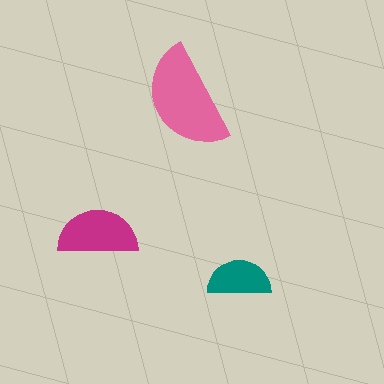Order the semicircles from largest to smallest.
the pink one, the magenta one, the teal one.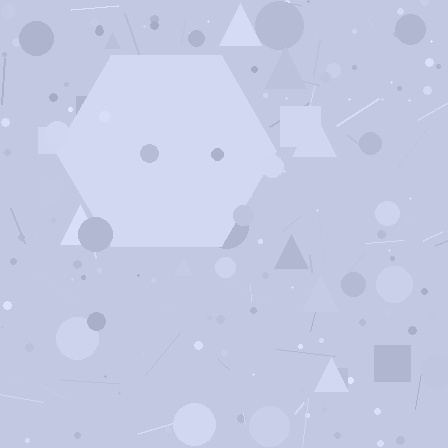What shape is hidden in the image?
A hexagon is hidden in the image.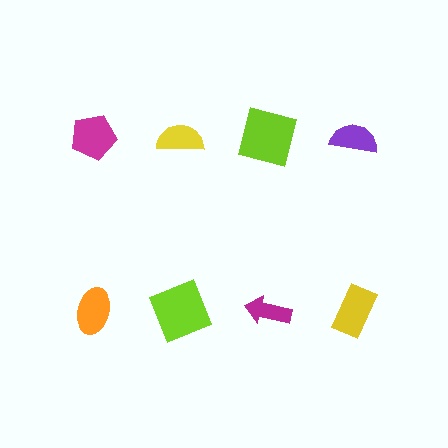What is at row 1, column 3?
A lime square.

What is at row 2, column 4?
A yellow rectangle.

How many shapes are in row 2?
4 shapes.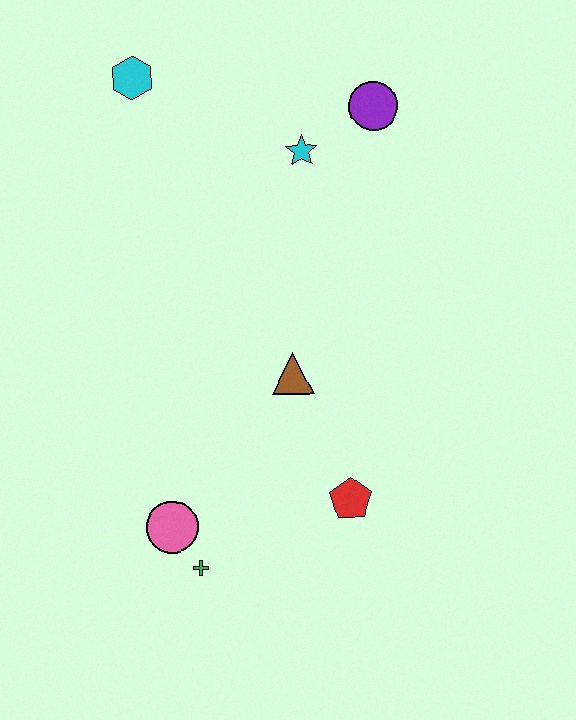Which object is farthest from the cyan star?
The green cross is farthest from the cyan star.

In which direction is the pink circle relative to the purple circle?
The pink circle is below the purple circle.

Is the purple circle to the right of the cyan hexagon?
Yes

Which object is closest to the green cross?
The pink circle is closest to the green cross.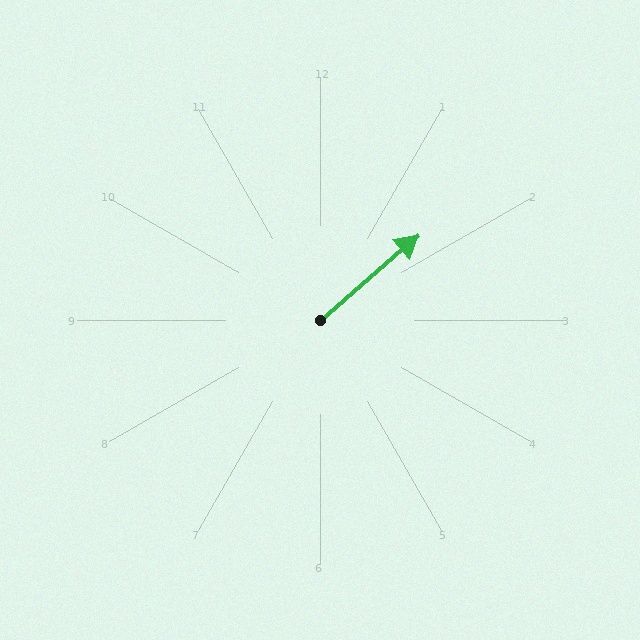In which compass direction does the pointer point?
Northeast.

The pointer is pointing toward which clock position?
Roughly 2 o'clock.